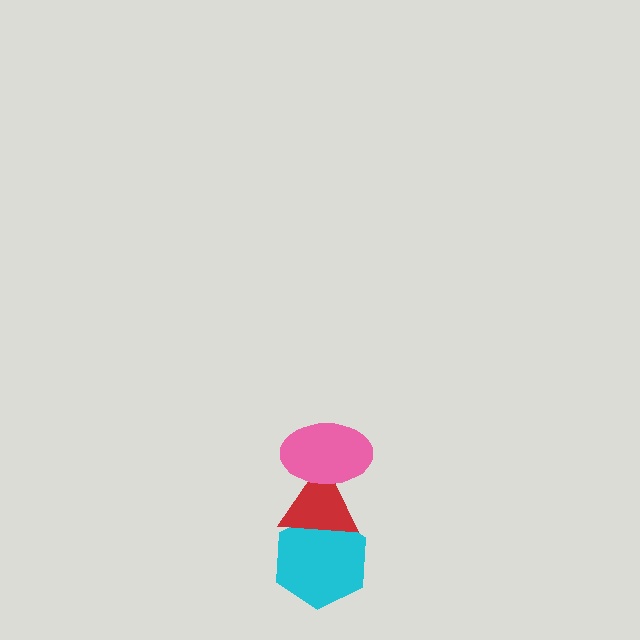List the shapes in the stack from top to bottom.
From top to bottom: the pink ellipse, the red triangle, the cyan hexagon.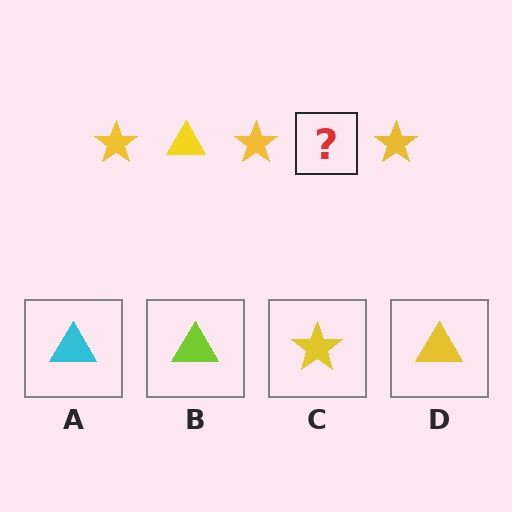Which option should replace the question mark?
Option D.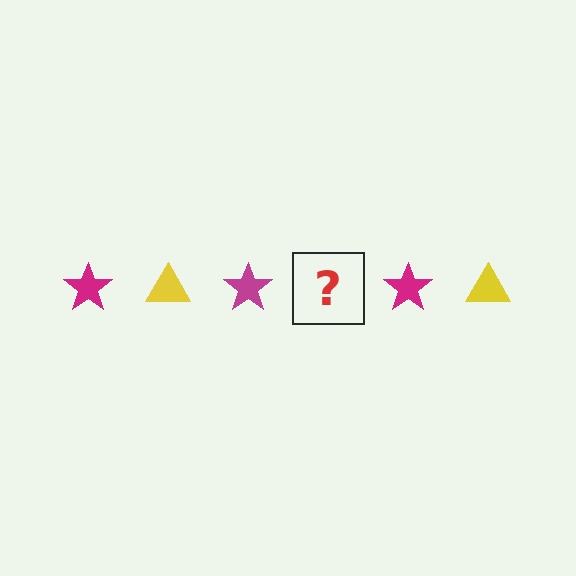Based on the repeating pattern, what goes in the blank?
The blank should be a yellow triangle.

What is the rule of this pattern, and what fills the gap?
The rule is that the pattern alternates between magenta star and yellow triangle. The gap should be filled with a yellow triangle.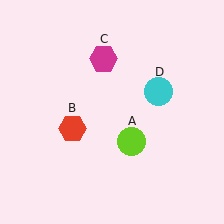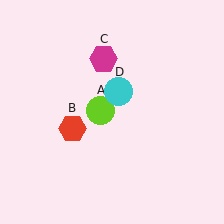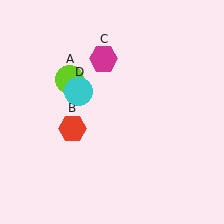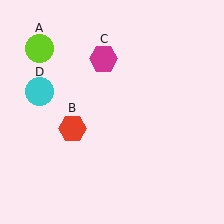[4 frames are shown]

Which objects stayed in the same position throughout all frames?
Red hexagon (object B) and magenta hexagon (object C) remained stationary.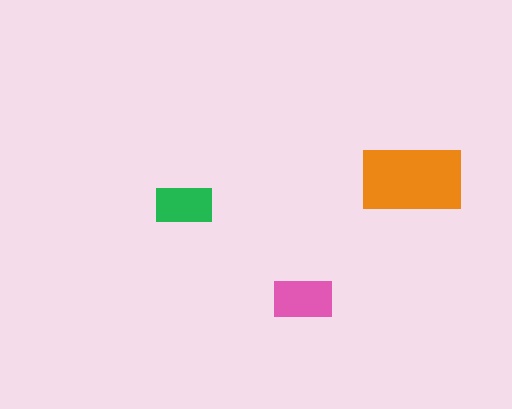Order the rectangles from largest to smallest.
the orange one, the pink one, the green one.